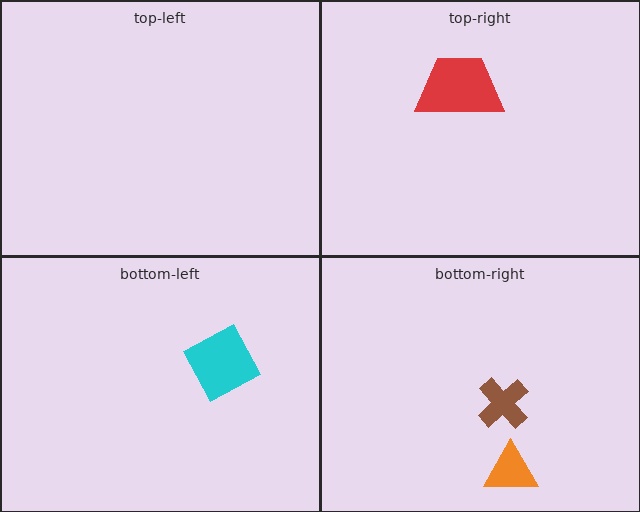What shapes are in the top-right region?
The red trapezoid.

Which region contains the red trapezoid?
The top-right region.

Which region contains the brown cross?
The bottom-right region.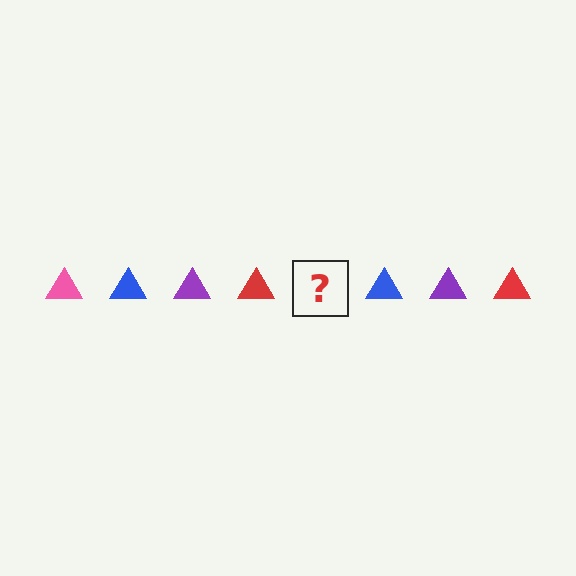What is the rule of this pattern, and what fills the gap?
The rule is that the pattern cycles through pink, blue, purple, red triangles. The gap should be filled with a pink triangle.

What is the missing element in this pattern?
The missing element is a pink triangle.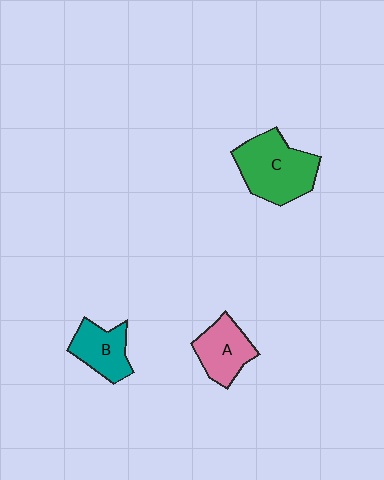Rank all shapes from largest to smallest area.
From largest to smallest: C (green), A (pink), B (teal).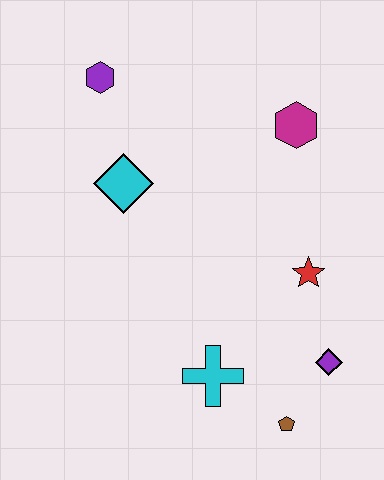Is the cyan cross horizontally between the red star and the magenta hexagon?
No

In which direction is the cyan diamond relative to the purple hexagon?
The cyan diamond is below the purple hexagon.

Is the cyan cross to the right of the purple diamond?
No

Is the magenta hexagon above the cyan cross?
Yes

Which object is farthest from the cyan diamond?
The brown pentagon is farthest from the cyan diamond.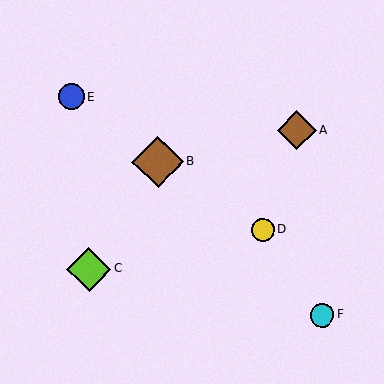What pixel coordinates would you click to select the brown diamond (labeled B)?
Click at (158, 162) to select the brown diamond B.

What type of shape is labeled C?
Shape C is a lime diamond.